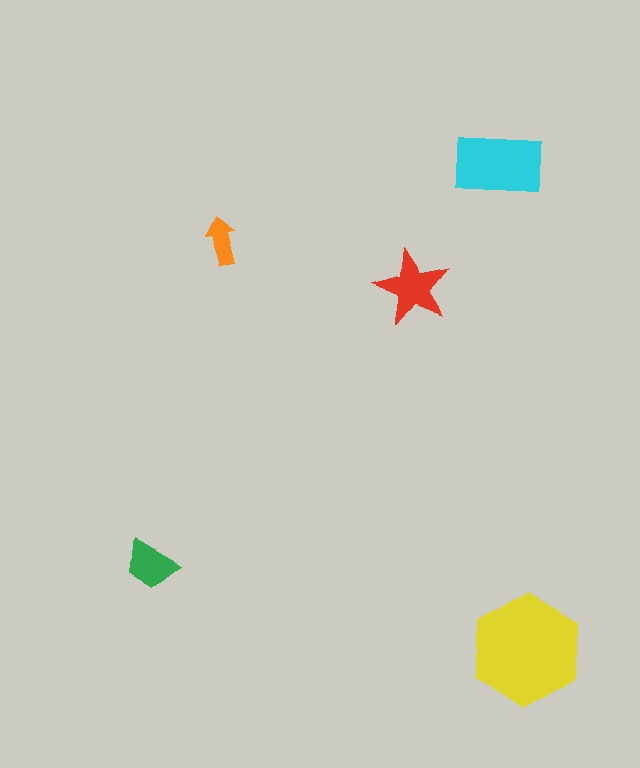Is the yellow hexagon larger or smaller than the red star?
Larger.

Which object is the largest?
The yellow hexagon.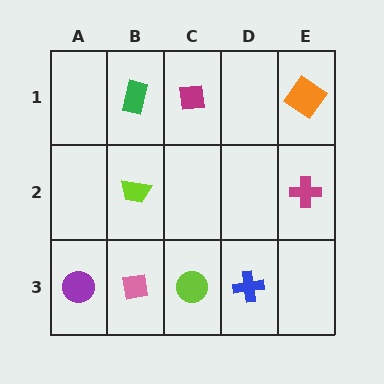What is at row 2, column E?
A magenta cross.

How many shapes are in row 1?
3 shapes.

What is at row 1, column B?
A green rectangle.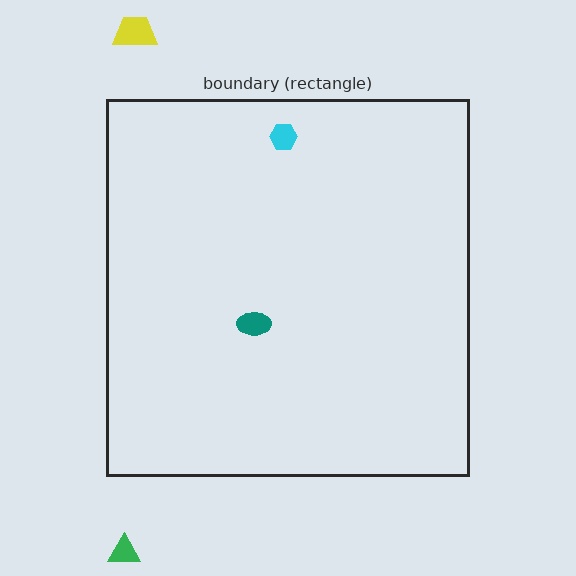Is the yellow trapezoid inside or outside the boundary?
Outside.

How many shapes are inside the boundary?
2 inside, 2 outside.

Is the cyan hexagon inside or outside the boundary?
Inside.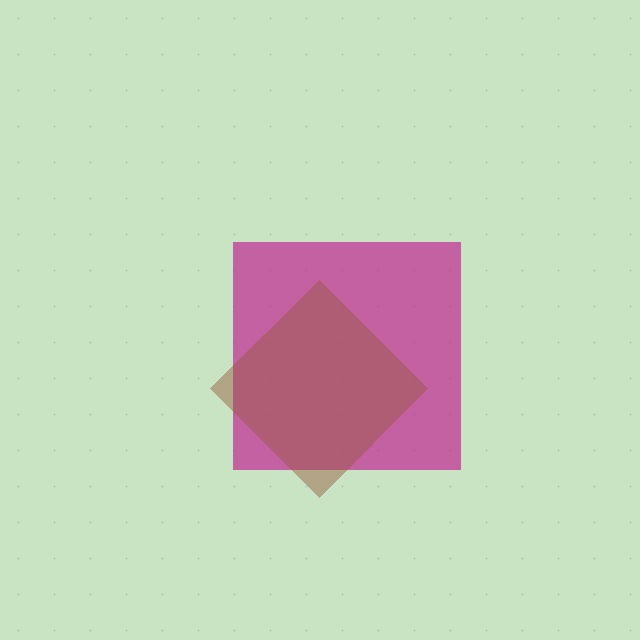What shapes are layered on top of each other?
The layered shapes are: a magenta square, a brown diamond.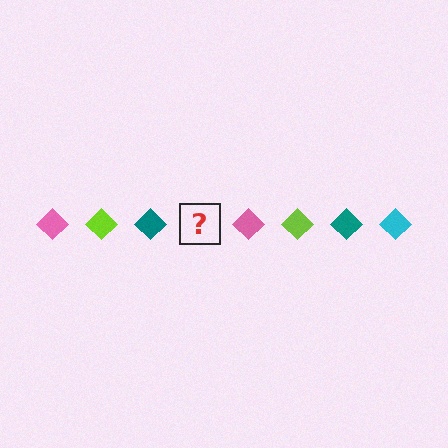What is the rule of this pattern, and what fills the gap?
The rule is that the pattern cycles through pink, lime, teal, cyan diamonds. The gap should be filled with a cyan diamond.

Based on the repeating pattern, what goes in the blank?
The blank should be a cyan diamond.